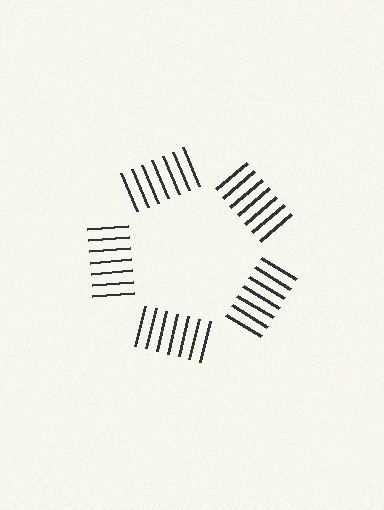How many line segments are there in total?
35 — 7 along each of the 5 edges.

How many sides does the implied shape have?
5 sides — the line-ends trace a pentagon.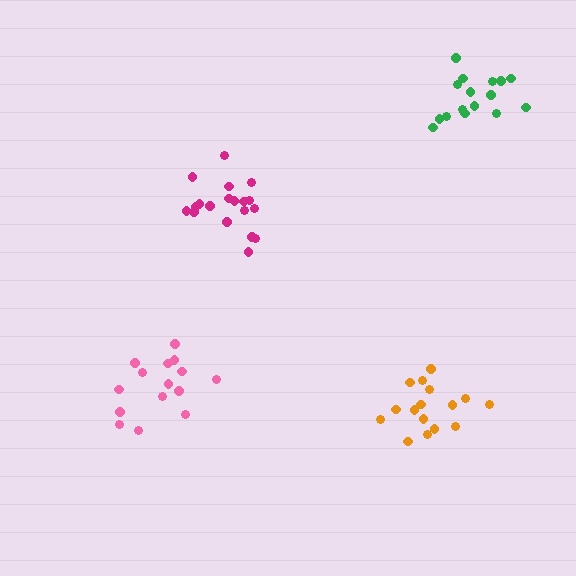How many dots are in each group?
Group 1: 17 dots, Group 2: 16 dots, Group 3: 15 dots, Group 4: 19 dots (67 total).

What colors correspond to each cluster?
The clusters are colored: green, orange, pink, magenta.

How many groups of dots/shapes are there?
There are 4 groups.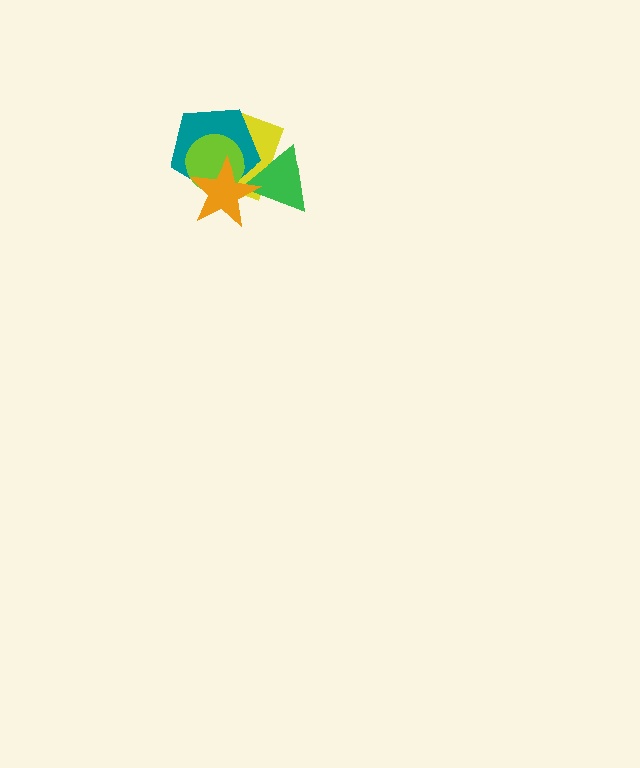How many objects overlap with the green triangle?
3 objects overlap with the green triangle.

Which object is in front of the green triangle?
The orange star is in front of the green triangle.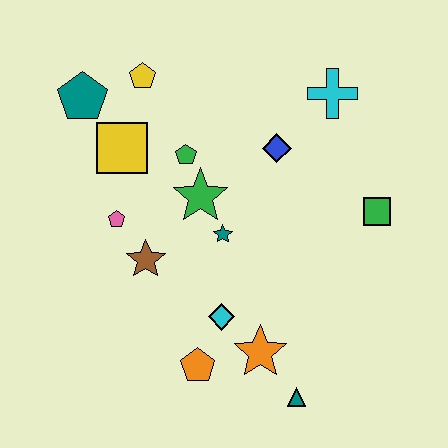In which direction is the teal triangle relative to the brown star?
The teal triangle is to the right of the brown star.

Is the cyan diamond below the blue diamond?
Yes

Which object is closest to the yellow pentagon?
The teal pentagon is closest to the yellow pentagon.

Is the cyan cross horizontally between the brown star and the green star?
No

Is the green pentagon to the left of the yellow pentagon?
No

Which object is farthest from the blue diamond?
The teal triangle is farthest from the blue diamond.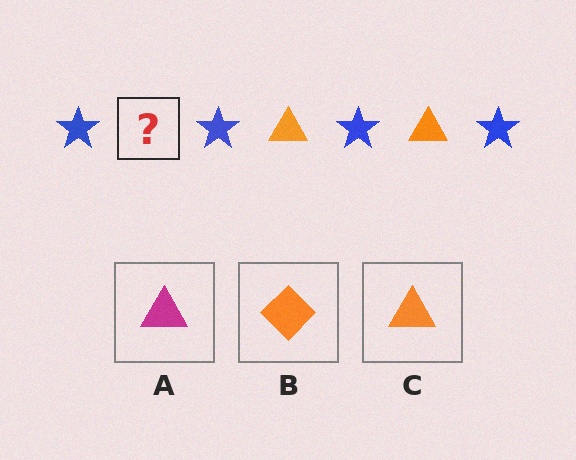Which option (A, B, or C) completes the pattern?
C.